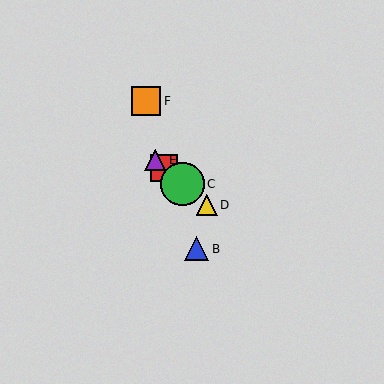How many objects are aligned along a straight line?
4 objects (A, C, D, E) are aligned along a straight line.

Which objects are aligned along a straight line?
Objects A, C, D, E are aligned along a straight line.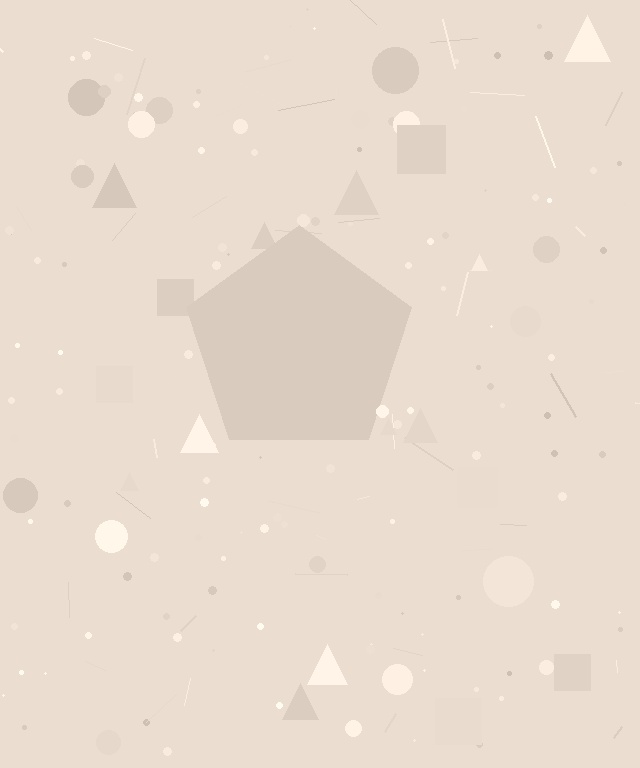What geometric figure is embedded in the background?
A pentagon is embedded in the background.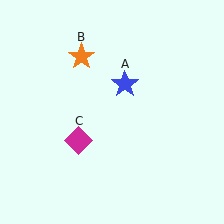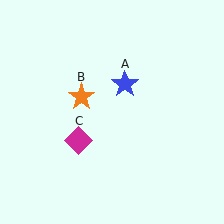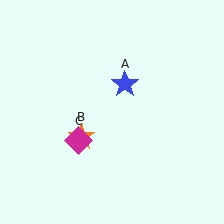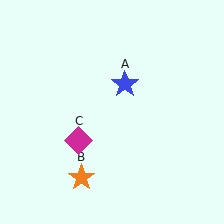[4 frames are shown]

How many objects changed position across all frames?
1 object changed position: orange star (object B).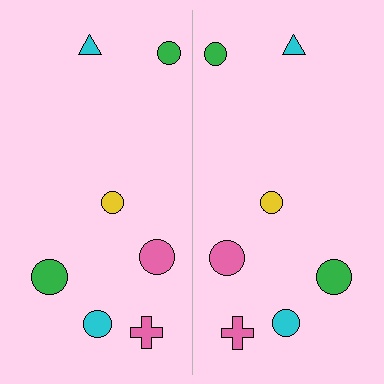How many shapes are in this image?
There are 14 shapes in this image.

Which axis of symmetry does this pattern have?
The pattern has a vertical axis of symmetry running through the center of the image.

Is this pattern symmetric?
Yes, this pattern has bilateral (reflection) symmetry.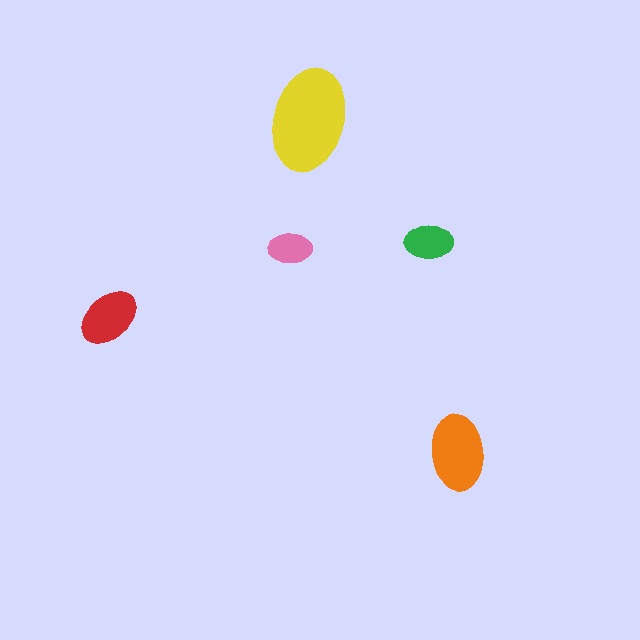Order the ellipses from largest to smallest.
the yellow one, the orange one, the red one, the green one, the pink one.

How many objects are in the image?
There are 5 objects in the image.